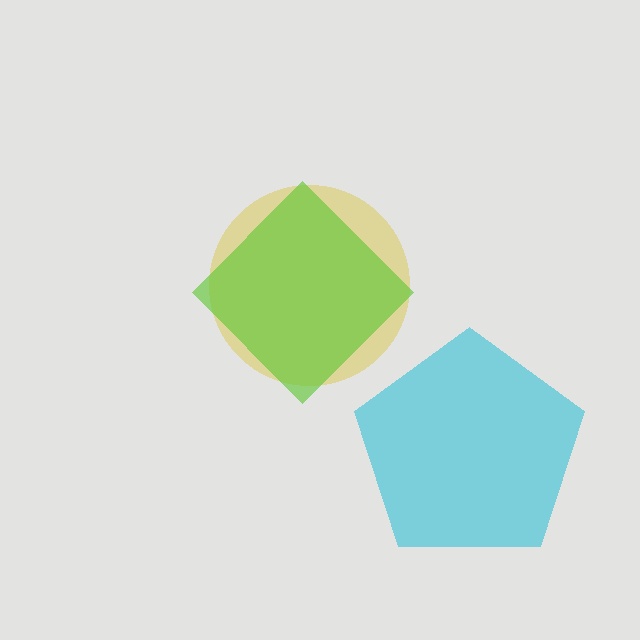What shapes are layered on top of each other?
The layered shapes are: a yellow circle, a lime diamond, a cyan pentagon.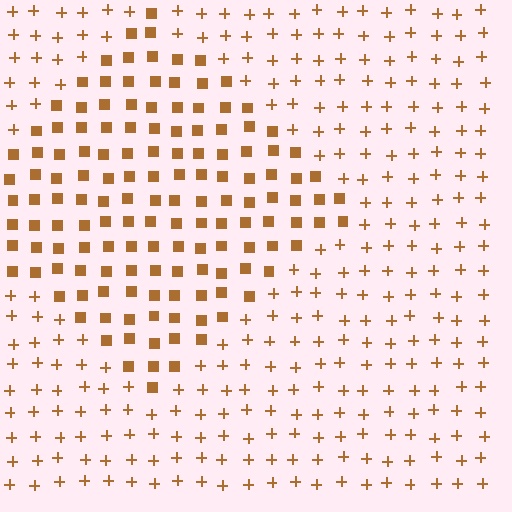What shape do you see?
I see a diamond.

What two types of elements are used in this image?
The image uses squares inside the diamond region and plus signs outside it.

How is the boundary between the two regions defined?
The boundary is defined by a change in element shape: squares inside vs. plus signs outside. All elements share the same color and spacing.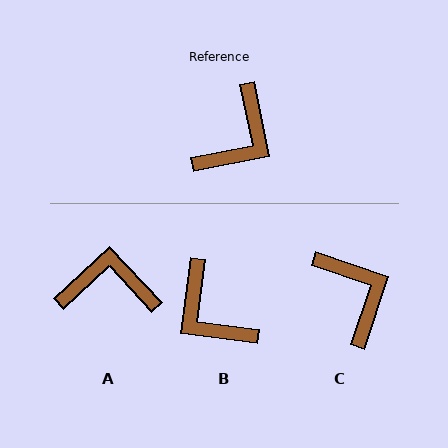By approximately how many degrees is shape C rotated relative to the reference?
Approximately 60 degrees counter-clockwise.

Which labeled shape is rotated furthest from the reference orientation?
A, about 122 degrees away.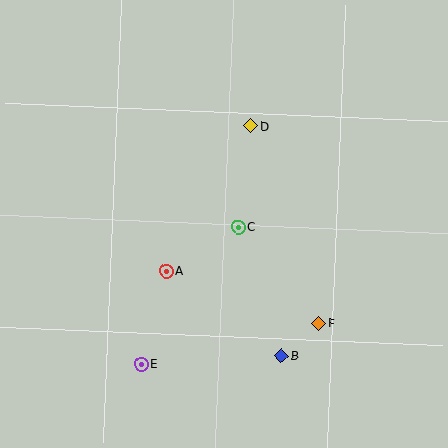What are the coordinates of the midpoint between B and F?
The midpoint between B and F is at (300, 340).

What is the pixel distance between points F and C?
The distance between F and C is 126 pixels.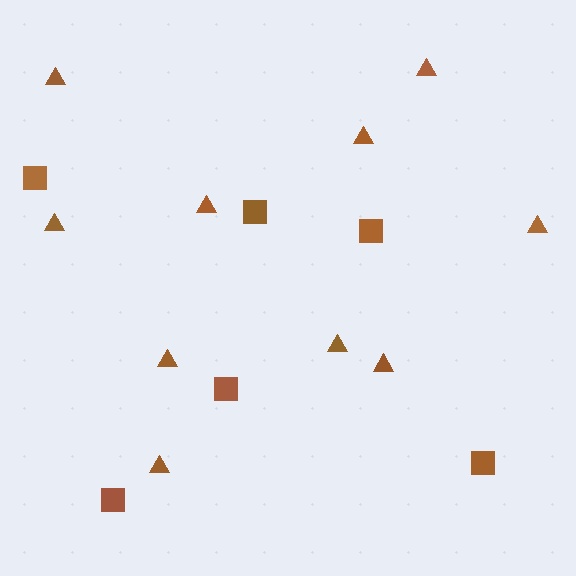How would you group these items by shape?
There are 2 groups: one group of squares (6) and one group of triangles (10).